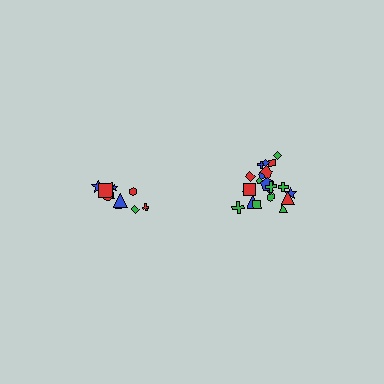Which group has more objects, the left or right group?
The right group.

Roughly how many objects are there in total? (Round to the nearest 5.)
Roughly 30 objects in total.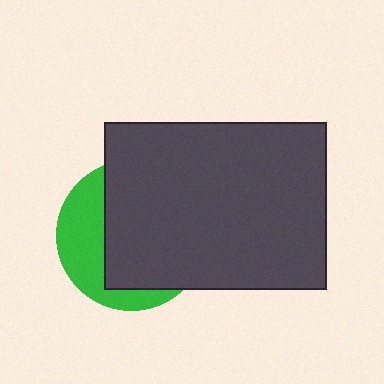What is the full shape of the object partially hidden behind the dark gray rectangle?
The partially hidden object is a green circle.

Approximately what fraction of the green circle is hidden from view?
Roughly 66% of the green circle is hidden behind the dark gray rectangle.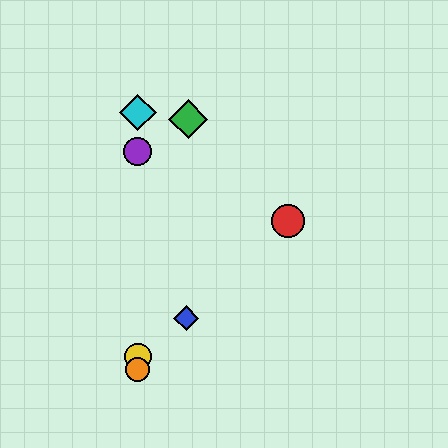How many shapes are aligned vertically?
4 shapes (the yellow circle, the purple circle, the orange circle, the cyan diamond) are aligned vertically.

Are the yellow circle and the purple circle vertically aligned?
Yes, both are at x≈138.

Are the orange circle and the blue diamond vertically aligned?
No, the orange circle is at x≈138 and the blue diamond is at x≈186.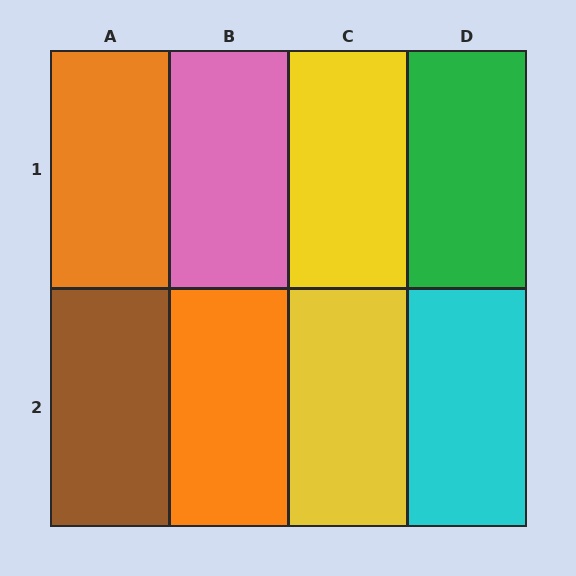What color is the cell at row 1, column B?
Pink.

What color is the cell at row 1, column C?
Yellow.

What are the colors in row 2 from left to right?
Brown, orange, yellow, cyan.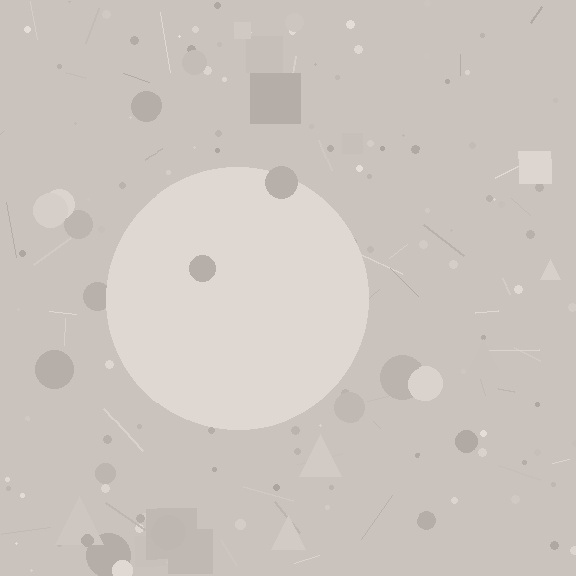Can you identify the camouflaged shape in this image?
The camouflaged shape is a circle.